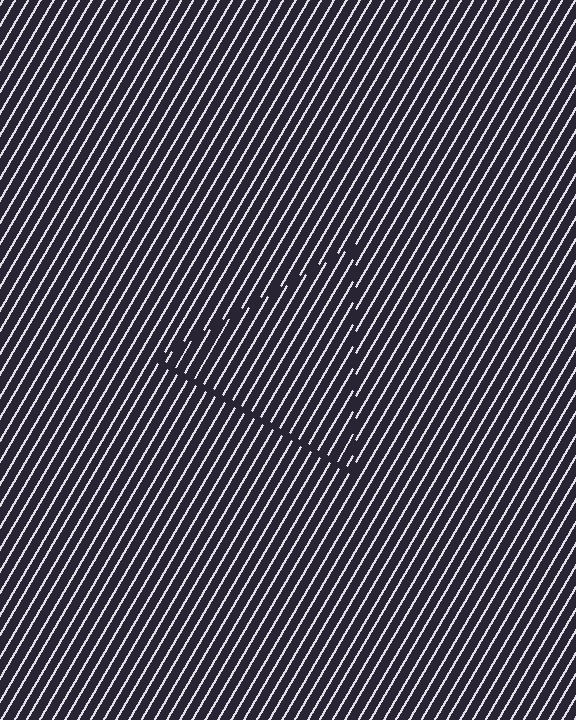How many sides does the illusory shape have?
3 sides — the line-ends trace a triangle.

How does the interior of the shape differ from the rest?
The interior of the shape contains the same grating, shifted by half a period — the contour is defined by the phase discontinuity where line-ends from the inner and outer gratings abut.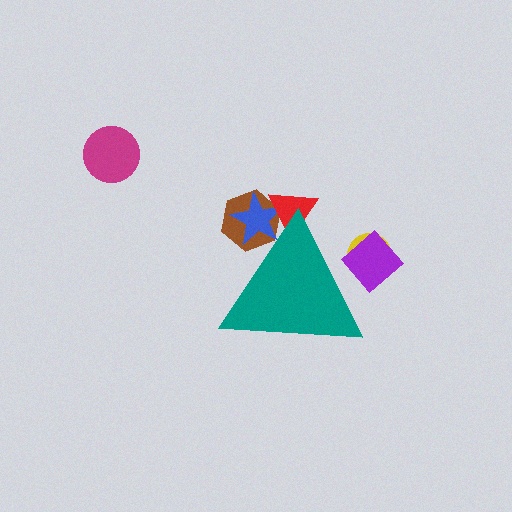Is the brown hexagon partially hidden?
Yes, the brown hexagon is partially hidden behind the teal triangle.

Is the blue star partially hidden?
Yes, the blue star is partially hidden behind the teal triangle.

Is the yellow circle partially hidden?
Yes, the yellow circle is partially hidden behind the teal triangle.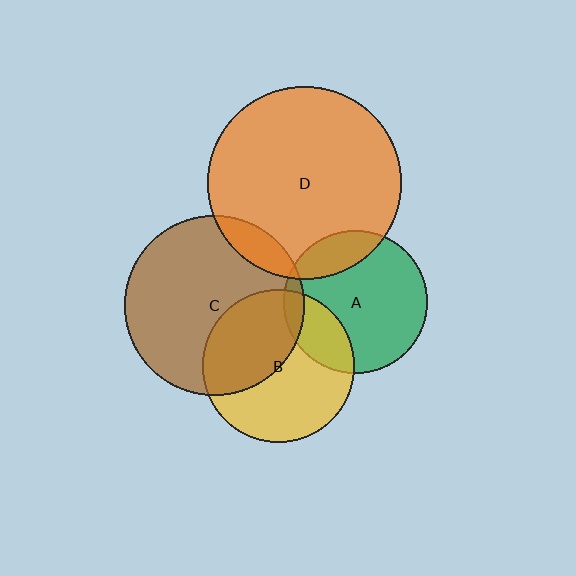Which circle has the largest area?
Circle D (orange).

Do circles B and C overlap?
Yes.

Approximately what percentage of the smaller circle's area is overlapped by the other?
Approximately 40%.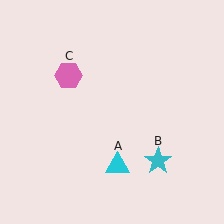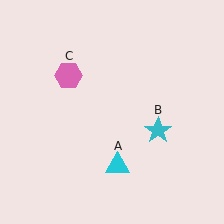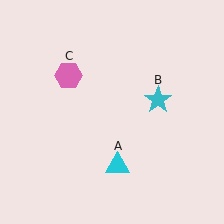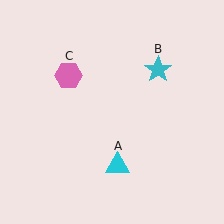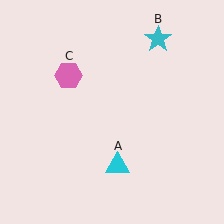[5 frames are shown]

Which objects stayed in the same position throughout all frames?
Cyan triangle (object A) and pink hexagon (object C) remained stationary.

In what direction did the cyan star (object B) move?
The cyan star (object B) moved up.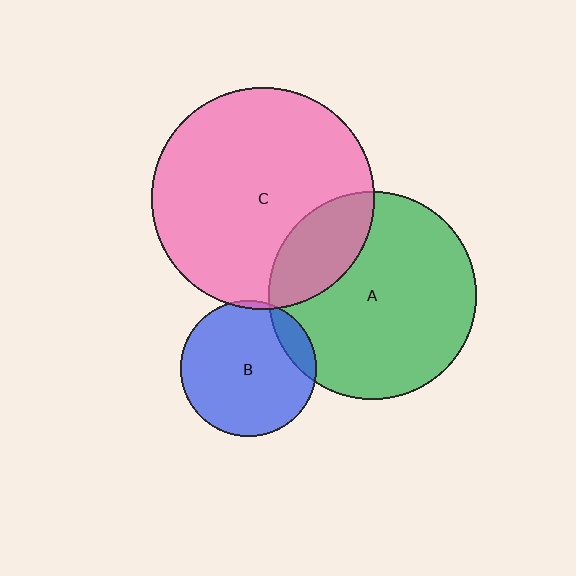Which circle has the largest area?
Circle C (pink).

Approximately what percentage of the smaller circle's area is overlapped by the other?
Approximately 20%.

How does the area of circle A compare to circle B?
Approximately 2.3 times.